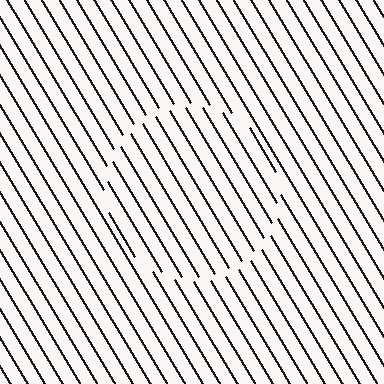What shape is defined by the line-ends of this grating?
An illusory circle. The interior of the shape contains the same grating, shifted by half a period — the contour is defined by the phase discontinuity where line-ends from the inner and outer gratings abut.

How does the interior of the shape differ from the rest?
The interior of the shape contains the same grating, shifted by half a period — the contour is defined by the phase discontinuity where line-ends from the inner and outer gratings abut.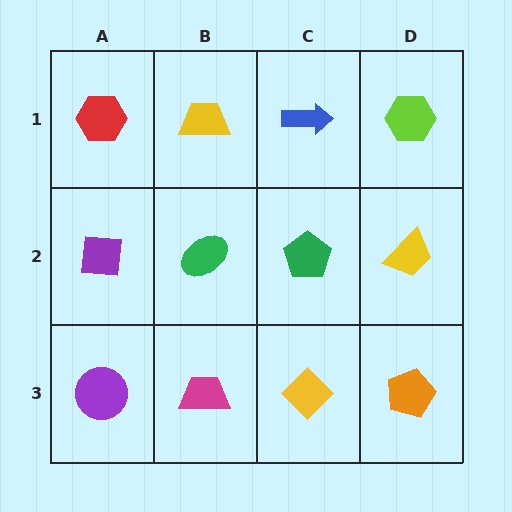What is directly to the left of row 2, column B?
A purple square.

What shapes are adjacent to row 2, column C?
A blue arrow (row 1, column C), a yellow diamond (row 3, column C), a green ellipse (row 2, column B), a yellow trapezoid (row 2, column D).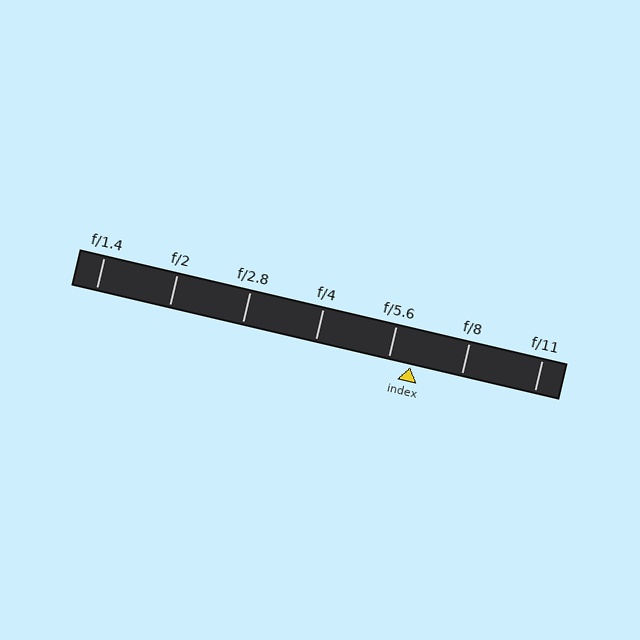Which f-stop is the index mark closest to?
The index mark is closest to f/5.6.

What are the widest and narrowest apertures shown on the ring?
The widest aperture shown is f/1.4 and the narrowest is f/11.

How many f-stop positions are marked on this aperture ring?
There are 7 f-stop positions marked.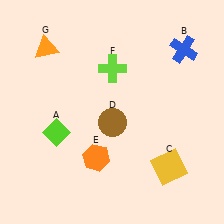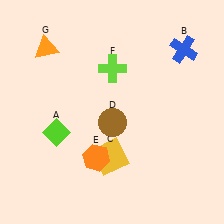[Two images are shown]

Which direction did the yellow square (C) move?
The yellow square (C) moved left.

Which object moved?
The yellow square (C) moved left.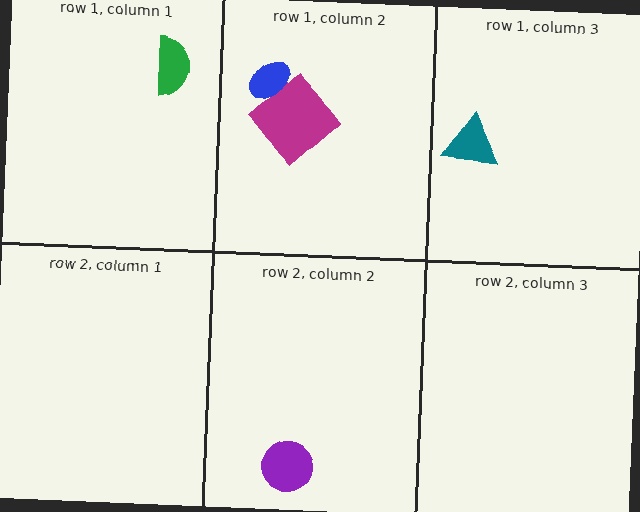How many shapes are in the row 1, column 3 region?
1.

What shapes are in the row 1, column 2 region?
The magenta diamond, the blue ellipse.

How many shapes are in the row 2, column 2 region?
1.